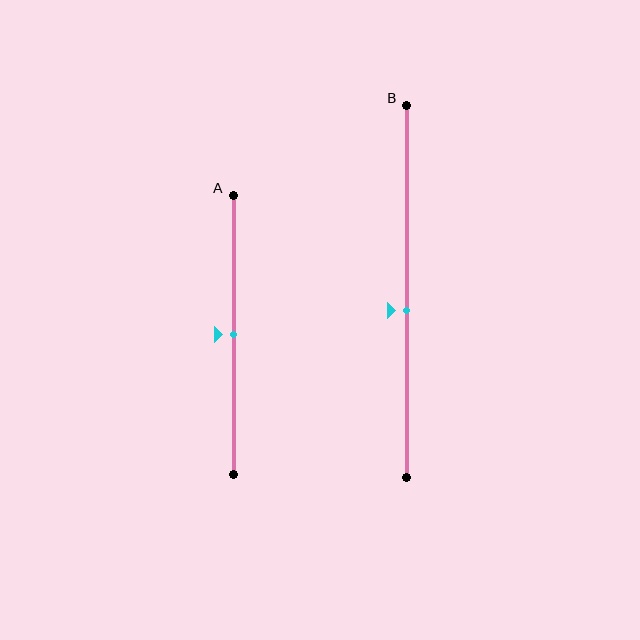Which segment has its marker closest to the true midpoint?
Segment A has its marker closest to the true midpoint.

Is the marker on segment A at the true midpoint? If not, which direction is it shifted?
Yes, the marker on segment A is at the true midpoint.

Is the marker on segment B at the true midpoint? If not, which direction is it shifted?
No, the marker on segment B is shifted downward by about 5% of the segment length.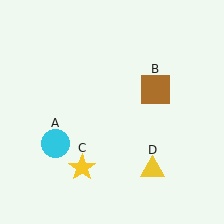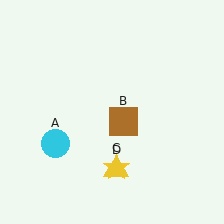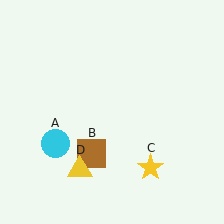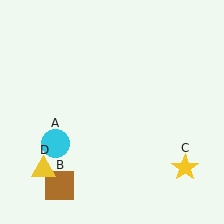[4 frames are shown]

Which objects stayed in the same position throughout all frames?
Cyan circle (object A) remained stationary.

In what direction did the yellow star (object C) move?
The yellow star (object C) moved right.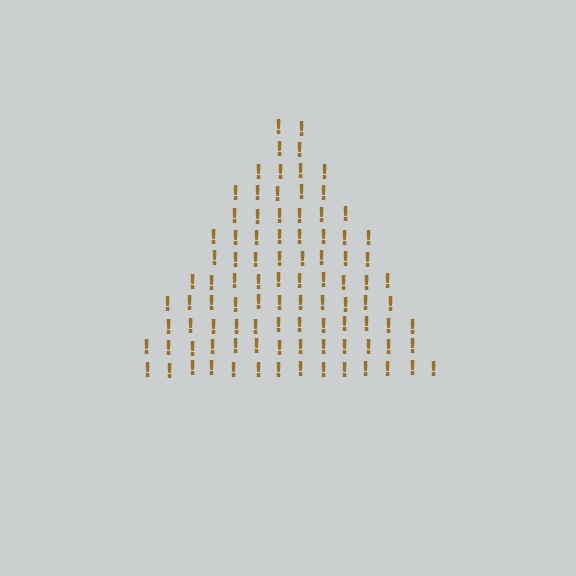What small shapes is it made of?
It is made of small exclamation marks.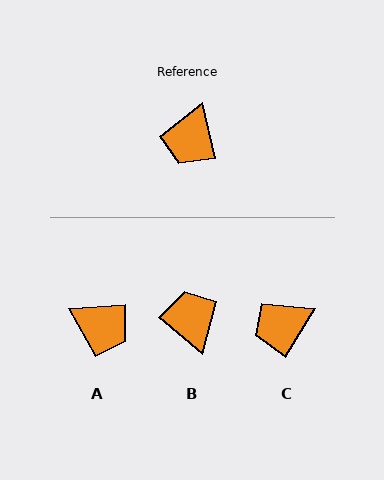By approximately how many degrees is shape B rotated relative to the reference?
Approximately 144 degrees clockwise.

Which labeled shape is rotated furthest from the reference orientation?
B, about 144 degrees away.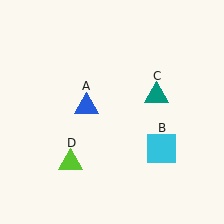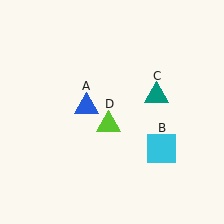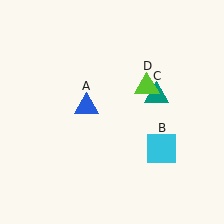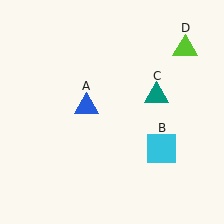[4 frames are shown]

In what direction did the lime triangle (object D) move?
The lime triangle (object D) moved up and to the right.